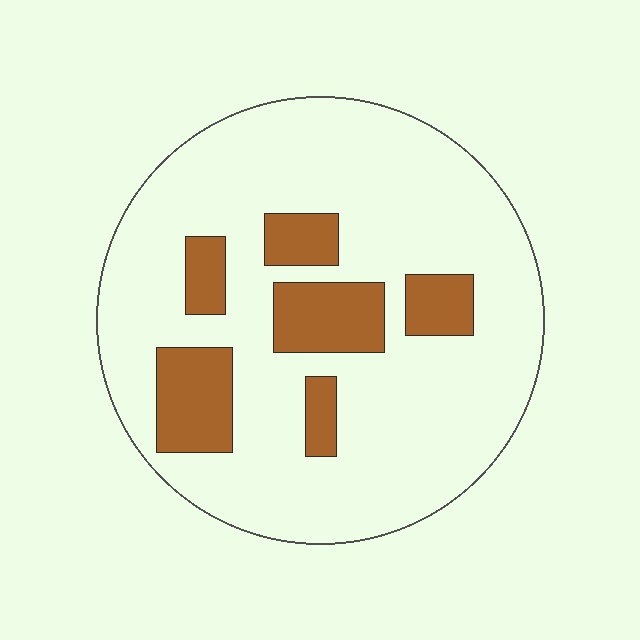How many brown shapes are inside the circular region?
6.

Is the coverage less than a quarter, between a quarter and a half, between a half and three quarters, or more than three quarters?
Less than a quarter.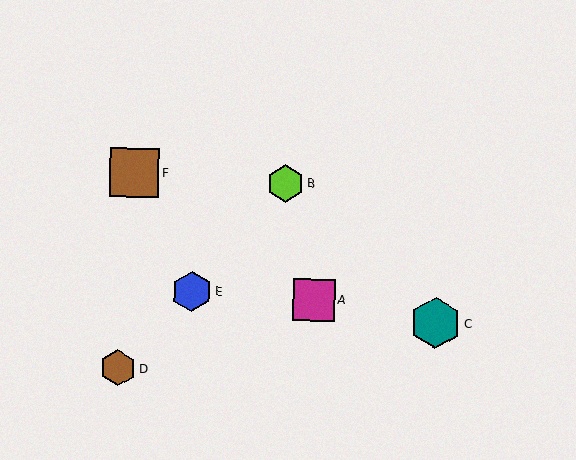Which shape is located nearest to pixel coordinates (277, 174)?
The lime hexagon (labeled B) at (286, 183) is nearest to that location.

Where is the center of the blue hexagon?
The center of the blue hexagon is at (192, 291).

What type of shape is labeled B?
Shape B is a lime hexagon.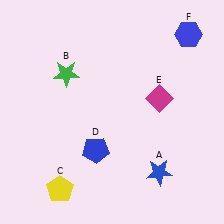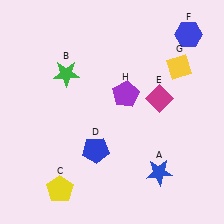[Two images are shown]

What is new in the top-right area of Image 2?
A yellow diamond (G) was added in the top-right area of Image 2.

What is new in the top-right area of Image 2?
A purple pentagon (H) was added in the top-right area of Image 2.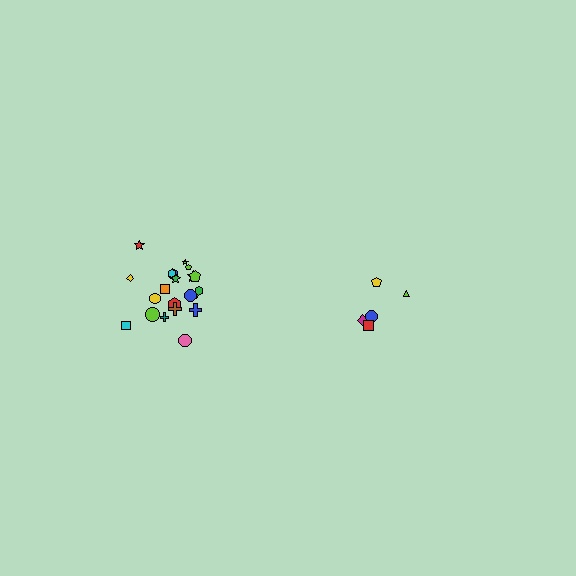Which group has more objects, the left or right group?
The left group.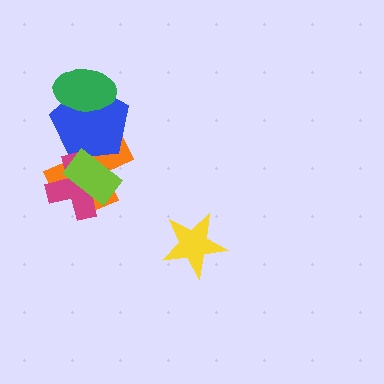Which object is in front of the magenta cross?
The lime rectangle is in front of the magenta cross.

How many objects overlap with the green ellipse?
1 object overlaps with the green ellipse.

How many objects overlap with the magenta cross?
3 objects overlap with the magenta cross.